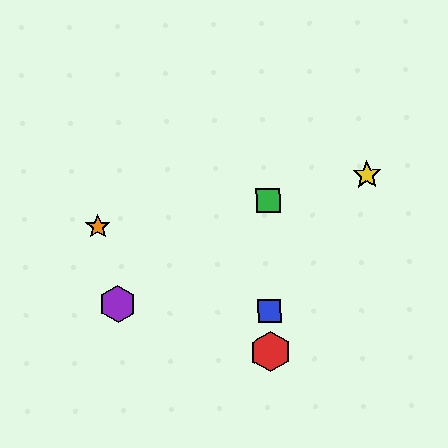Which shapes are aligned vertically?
The red hexagon, the blue square, the green square are aligned vertically.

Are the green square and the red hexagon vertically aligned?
Yes, both are at x≈268.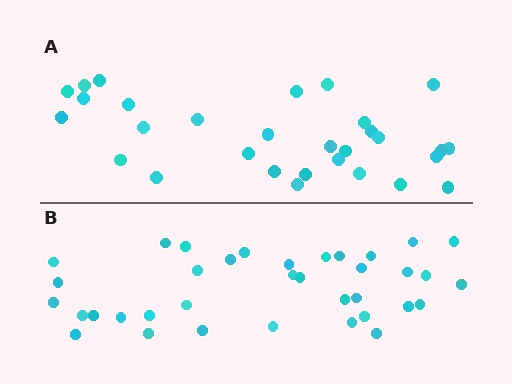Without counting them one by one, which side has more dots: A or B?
Region B (the bottom region) has more dots.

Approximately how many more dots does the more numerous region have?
Region B has about 6 more dots than region A.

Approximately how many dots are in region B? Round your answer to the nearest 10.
About 40 dots. (The exact count is 36, which rounds to 40.)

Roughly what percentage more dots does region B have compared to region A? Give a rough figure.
About 20% more.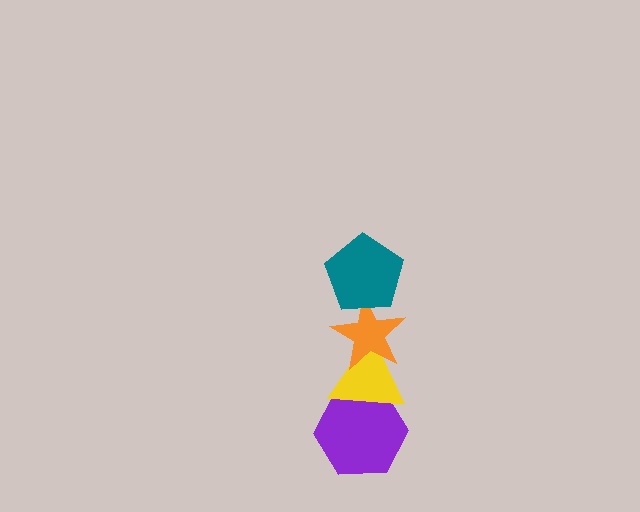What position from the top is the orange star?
The orange star is 2nd from the top.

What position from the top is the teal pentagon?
The teal pentagon is 1st from the top.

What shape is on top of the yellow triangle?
The orange star is on top of the yellow triangle.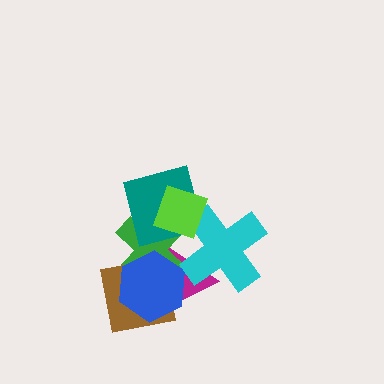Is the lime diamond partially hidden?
No, no other shape covers it.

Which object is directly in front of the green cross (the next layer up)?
The brown square is directly in front of the green cross.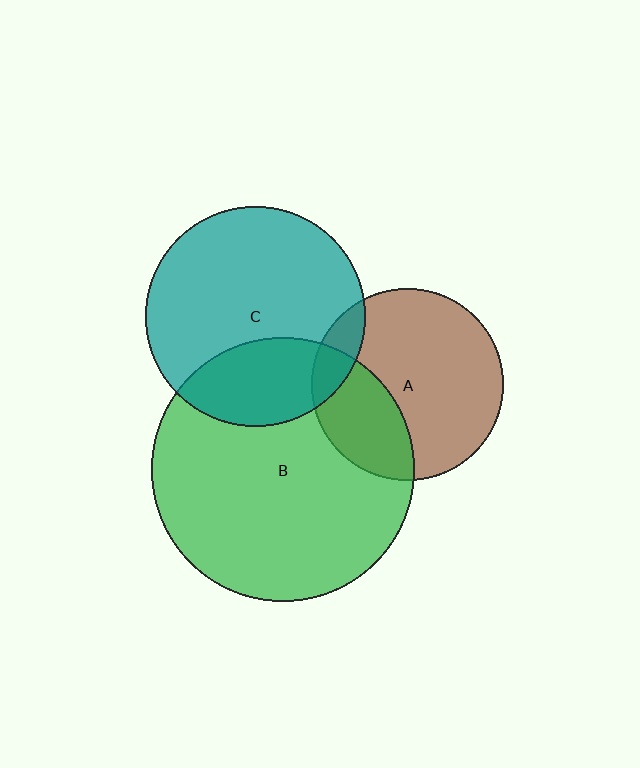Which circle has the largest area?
Circle B (green).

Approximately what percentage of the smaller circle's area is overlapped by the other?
Approximately 10%.